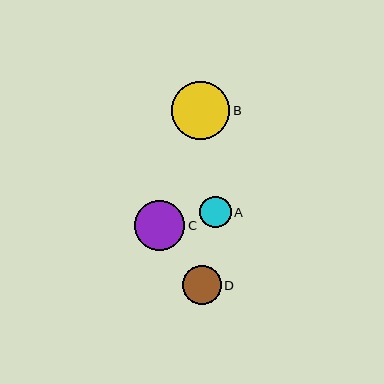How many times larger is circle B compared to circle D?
Circle B is approximately 1.5 times the size of circle D.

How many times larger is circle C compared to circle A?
Circle C is approximately 1.6 times the size of circle A.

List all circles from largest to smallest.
From largest to smallest: B, C, D, A.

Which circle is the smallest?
Circle A is the smallest with a size of approximately 32 pixels.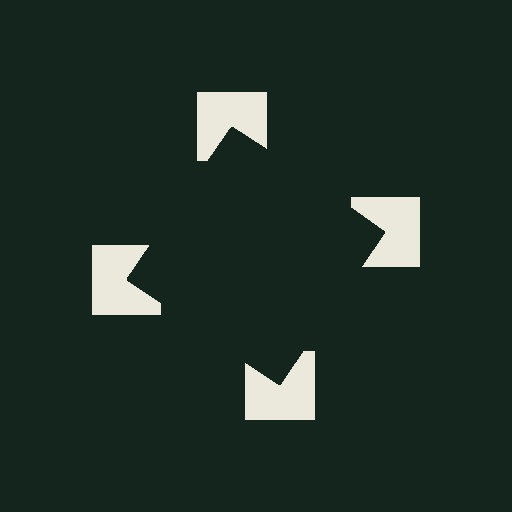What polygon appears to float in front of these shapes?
An illusory square — its edges are inferred from the aligned wedge cuts in the notched squares, not physically drawn.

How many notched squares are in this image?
There are 4 — one at each vertex of the illusory square.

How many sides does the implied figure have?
4 sides.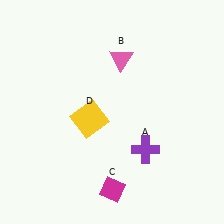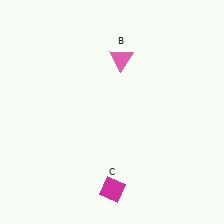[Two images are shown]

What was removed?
The purple cross (A), the yellow square (D) were removed in Image 2.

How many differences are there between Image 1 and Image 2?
There are 2 differences between the two images.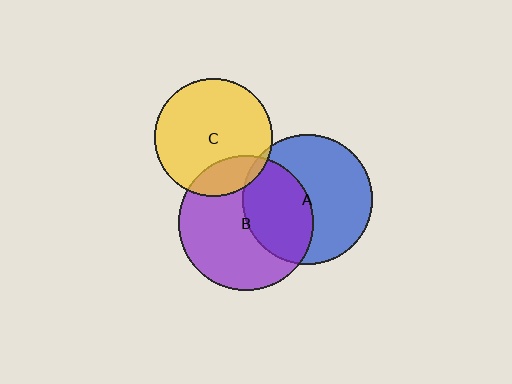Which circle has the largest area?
Circle B (purple).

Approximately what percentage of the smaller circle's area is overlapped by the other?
Approximately 5%.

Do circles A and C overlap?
Yes.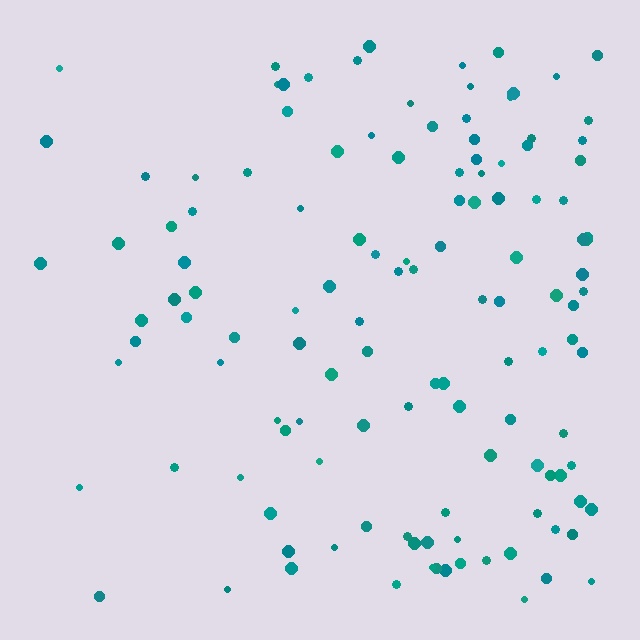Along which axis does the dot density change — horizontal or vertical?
Horizontal.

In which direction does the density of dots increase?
From left to right, with the right side densest.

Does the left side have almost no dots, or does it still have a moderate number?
Still a moderate number, just noticeably fewer than the right.